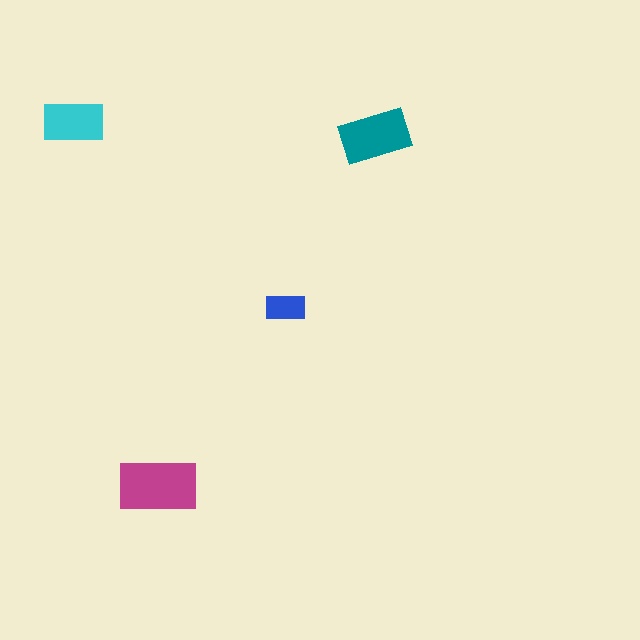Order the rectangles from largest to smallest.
the magenta one, the teal one, the cyan one, the blue one.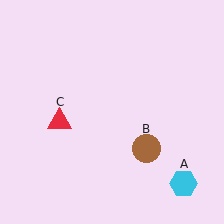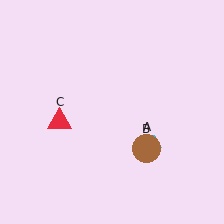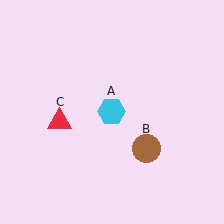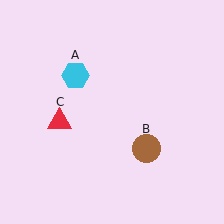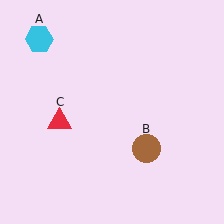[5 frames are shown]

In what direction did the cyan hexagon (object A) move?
The cyan hexagon (object A) moved up and to the left.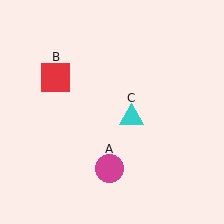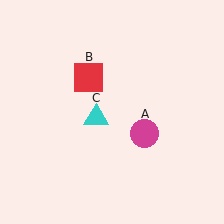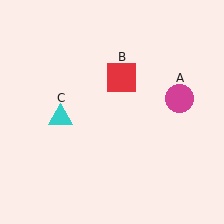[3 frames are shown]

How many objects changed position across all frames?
3 objects changed position: magenta circle (object A), red square (object B), cyan triangle (object C).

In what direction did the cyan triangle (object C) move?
The cyan triangle (object C) moved left.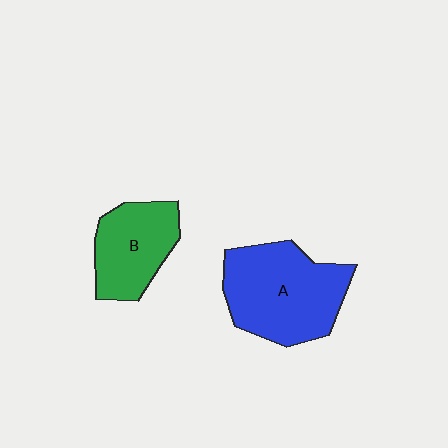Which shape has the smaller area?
Shape B (green).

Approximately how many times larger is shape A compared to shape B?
Approximately 1.5 times.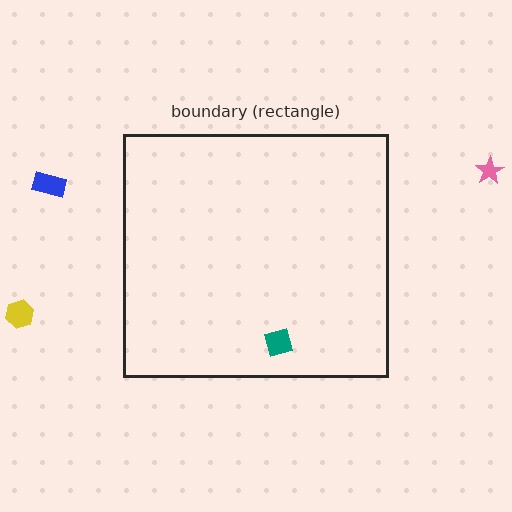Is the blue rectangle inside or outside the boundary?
Outside.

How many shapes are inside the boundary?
1 inside, 3 outside.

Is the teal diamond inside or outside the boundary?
Inside.